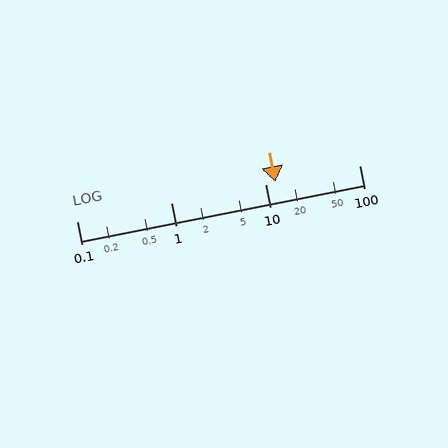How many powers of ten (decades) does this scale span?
The scale spans 3 decades, from 0.1 to 100.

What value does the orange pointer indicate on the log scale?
The pointer indicates approximately 13.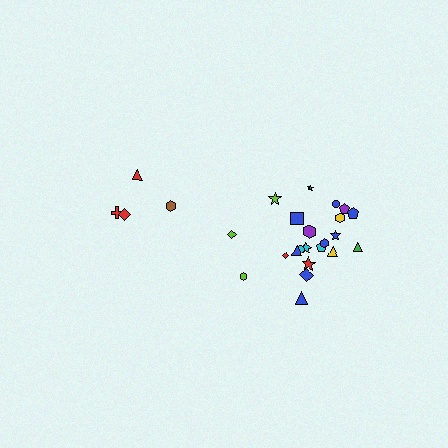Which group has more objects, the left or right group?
The right group.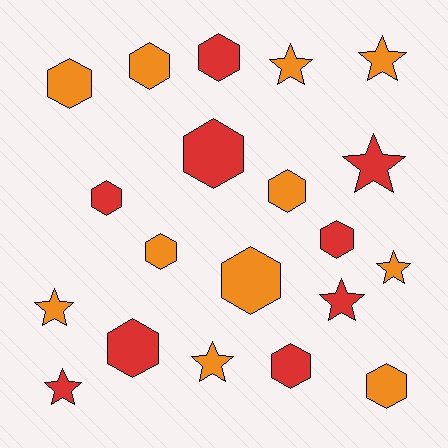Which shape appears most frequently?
Hexagon, with 12 objects.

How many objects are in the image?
There are 20 objects.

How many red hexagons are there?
There are 6 red hexagons.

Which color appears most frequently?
Orange, with 11 objects.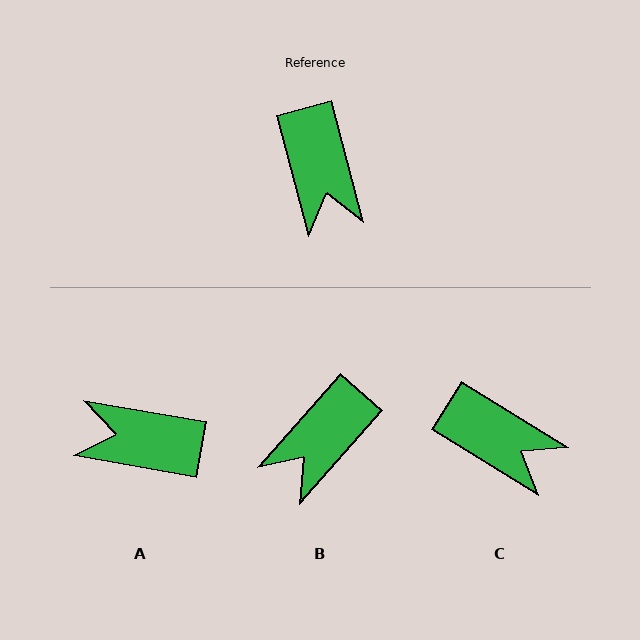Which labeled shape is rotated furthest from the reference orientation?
A, about 114 degrees away.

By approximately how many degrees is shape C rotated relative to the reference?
Approximately 44 degrees counter-clockwise.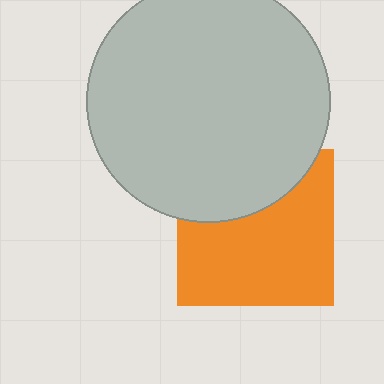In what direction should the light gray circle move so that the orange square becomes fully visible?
The light gray circle should move up. That is the shortest direction to clear the overlap and leave the orange square fully visible.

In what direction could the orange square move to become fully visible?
The orange square could move down. That would shift it out from behind the light gray circle entirely.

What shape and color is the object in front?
The object in front is a light gray circle.